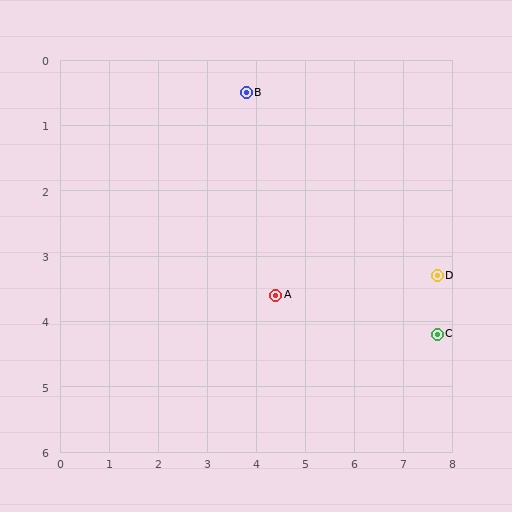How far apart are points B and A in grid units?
Points B and A are about 3.2 grid units apart.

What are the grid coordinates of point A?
Point A is at approximately (4.4, 3.6).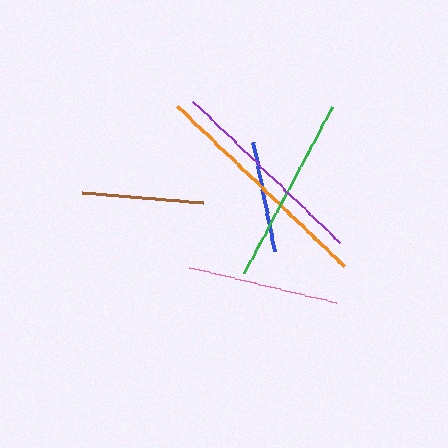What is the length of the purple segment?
The purple segment is approximately 204 pixels long.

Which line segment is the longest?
The orange line is the longest at approximately 231 pixels.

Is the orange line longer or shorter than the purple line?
The orange line is longer than the purple line.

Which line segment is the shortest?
The blue line is the shortest at approximately 111 pixels.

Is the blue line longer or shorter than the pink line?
The pink line is longer than the blue line.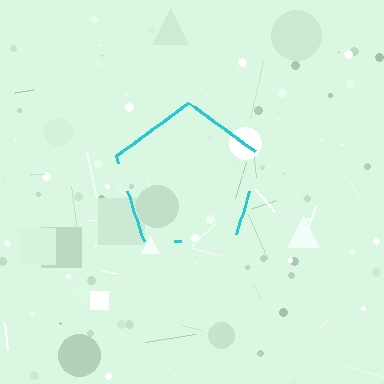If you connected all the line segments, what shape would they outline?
They would outline a pentagon.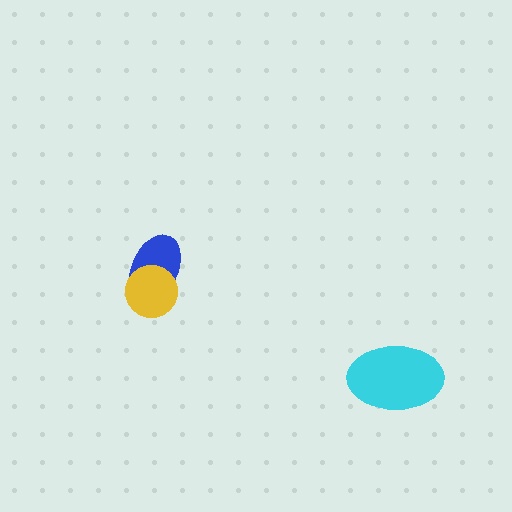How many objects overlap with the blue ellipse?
1 object overlaps with the blue ellipse.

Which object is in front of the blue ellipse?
The yellow circle is in front of the blue ellipse.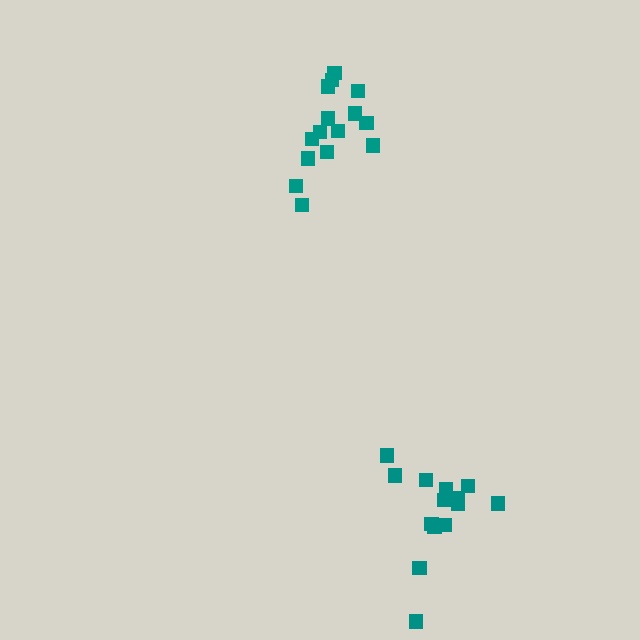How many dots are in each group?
Group 1: 15 dots, Group 2: 14 dots (29 total).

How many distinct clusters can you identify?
There are 2 distinct clusters.